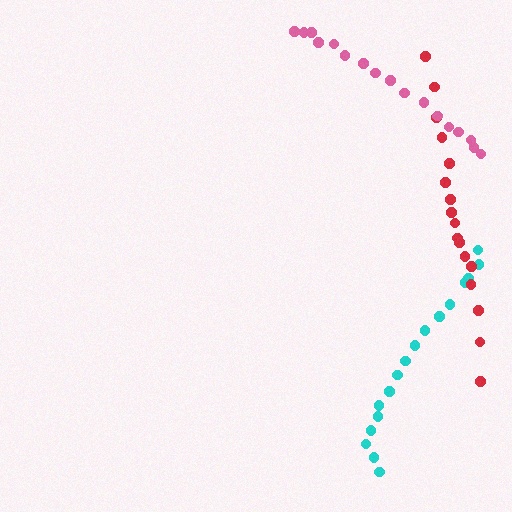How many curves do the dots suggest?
There are 3 distinct paths.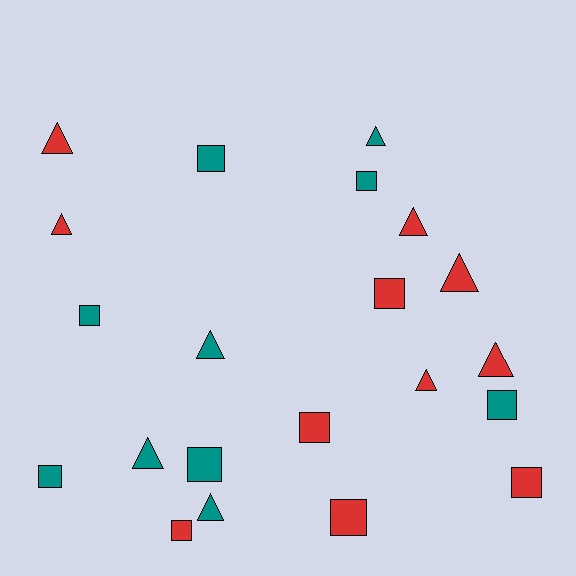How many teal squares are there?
There are 6 teal squares.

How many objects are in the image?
There are 21 objects.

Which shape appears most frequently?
Square, with 11 objects.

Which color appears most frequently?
Red, with 11 objects.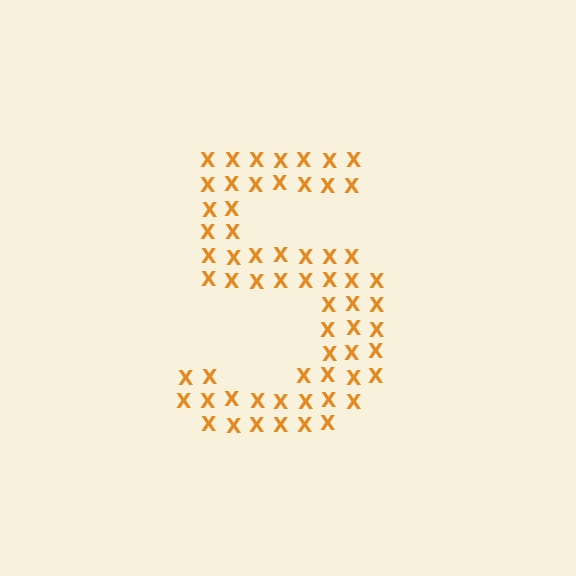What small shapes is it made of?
It is made of small letter X's.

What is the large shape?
The large shape is the digit 5.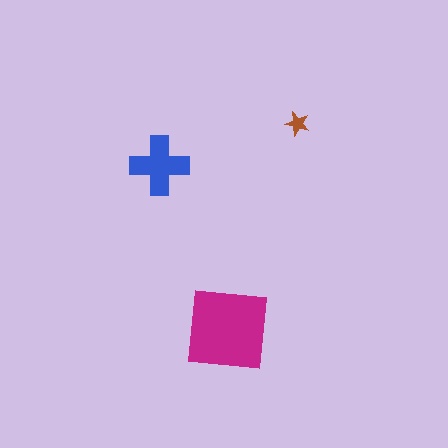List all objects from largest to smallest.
The magenta square, the blue cross, the brown star.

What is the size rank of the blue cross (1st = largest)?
2nd.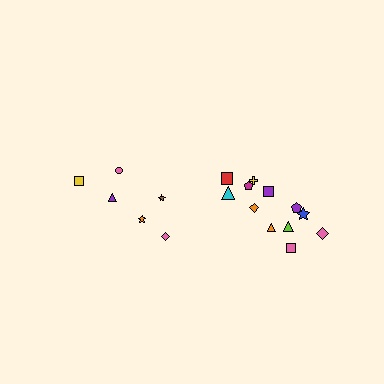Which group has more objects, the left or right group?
The right group.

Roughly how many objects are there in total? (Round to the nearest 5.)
Roughly 20 objects in total.